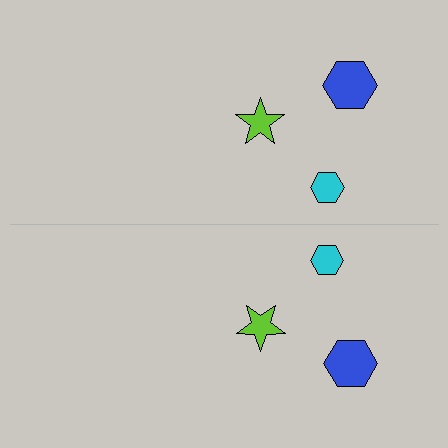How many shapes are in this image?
There are 6 shapes in this image.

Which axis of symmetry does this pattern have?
The pattern has a horizontal axis of symmetry running through the center of the image.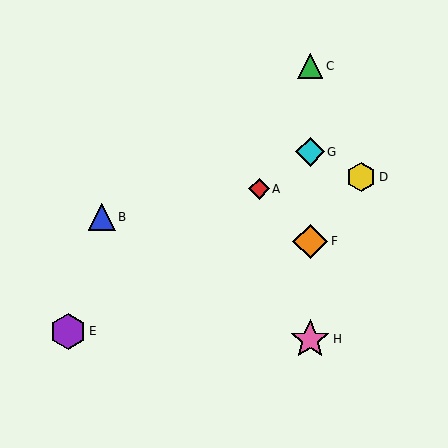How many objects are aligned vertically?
4 objects (C, F, G, H) are aligned vertically.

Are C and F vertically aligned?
Yes, both are at x≈310.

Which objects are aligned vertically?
Objects C, F, G, H are aligned vertically.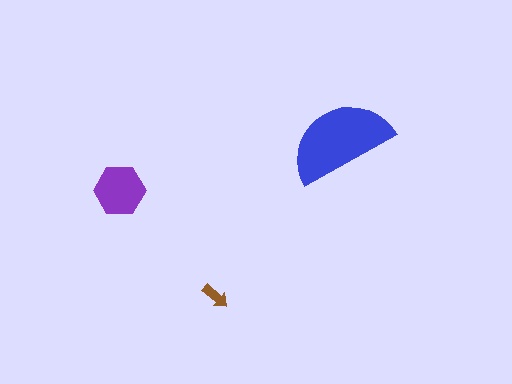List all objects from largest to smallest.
The blue semicircle, the purple hexagon, the brown arrow.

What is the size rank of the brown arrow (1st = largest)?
3rd.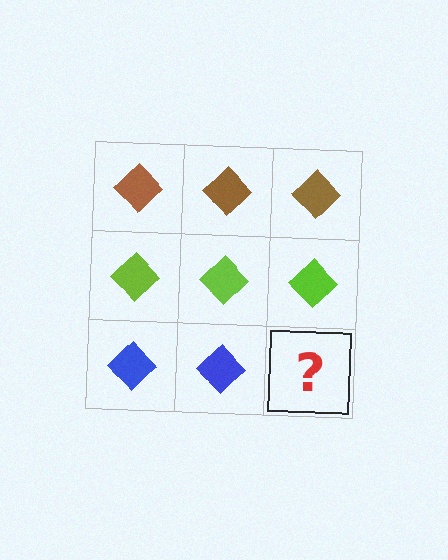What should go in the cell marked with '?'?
The missing cell should contain a blue diamond.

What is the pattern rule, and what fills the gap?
The rule is that each row has a consistent color. The gap should be filled with a blue diamond.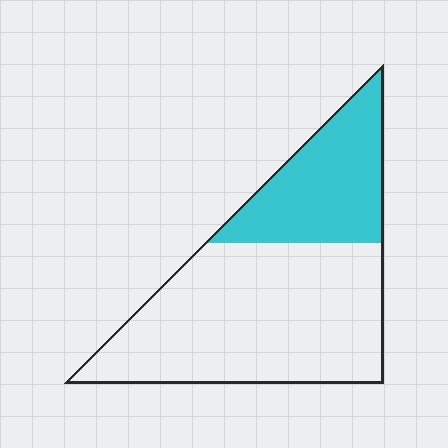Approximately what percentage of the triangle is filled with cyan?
Approximately 30%.